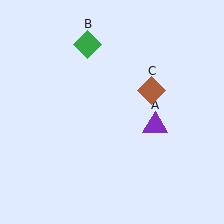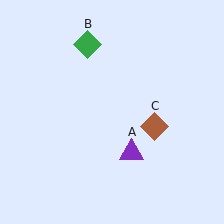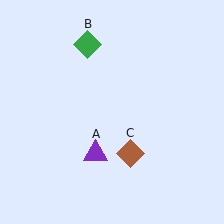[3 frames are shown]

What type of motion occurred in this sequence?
The purple triangle (object A), brown diamond (object C) rotated clockwise around the center of the scene.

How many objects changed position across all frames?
2 objects changed position: purple triangle (object A), brown diamond (object C).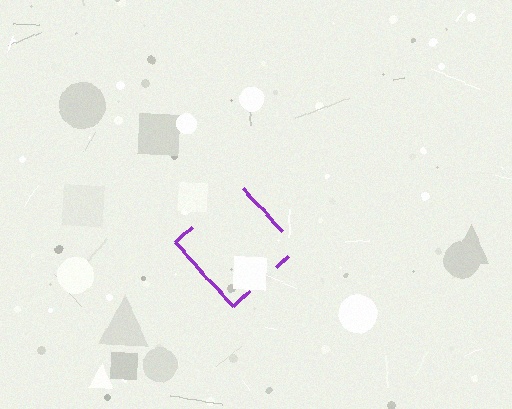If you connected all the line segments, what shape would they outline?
They would outline a diamond.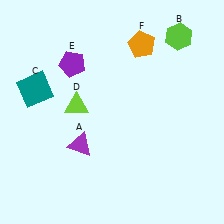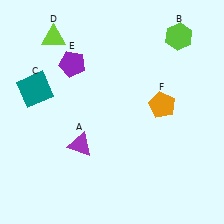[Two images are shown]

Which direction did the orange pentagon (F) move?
The orange pentagon (F) moved down.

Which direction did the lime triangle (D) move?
The lime triangle (D) moved up.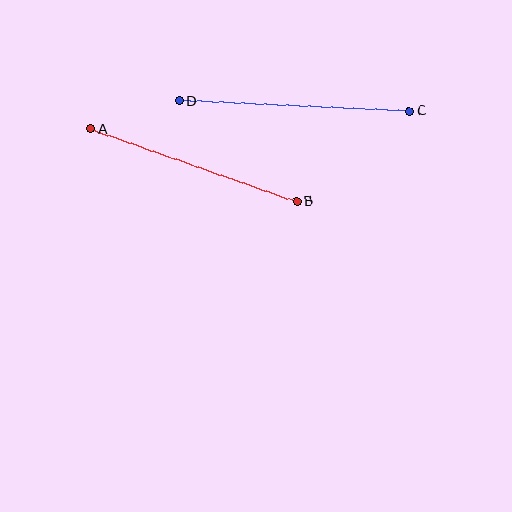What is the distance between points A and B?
The distance is approximately 218 pixels.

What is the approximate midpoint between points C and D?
The midpoint is at approximately (294, 106) pixels.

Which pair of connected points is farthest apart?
Points C and D are farthest apart.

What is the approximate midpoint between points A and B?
The midpoint is at approximately (194, 165) pixels.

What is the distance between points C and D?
The distance is approximately 231 pixels.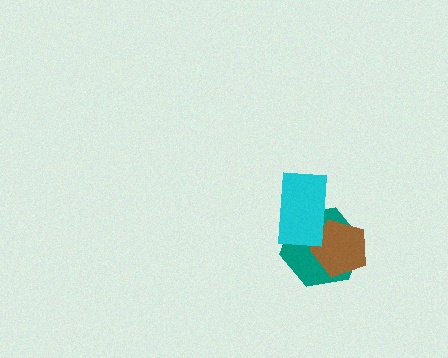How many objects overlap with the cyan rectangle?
2 objects overlap with the cyan rectangle.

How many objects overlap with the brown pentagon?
2 objects overlap with the brown pentagon.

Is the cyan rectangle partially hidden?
No, no other shape covers it.